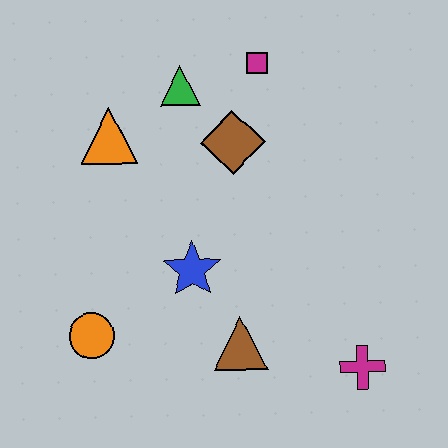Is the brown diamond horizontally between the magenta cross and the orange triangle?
Yes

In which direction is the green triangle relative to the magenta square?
The green triangle is to the left of the magenta square.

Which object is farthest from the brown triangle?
The magenta square is farthest from the brown triangle.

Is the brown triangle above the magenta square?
No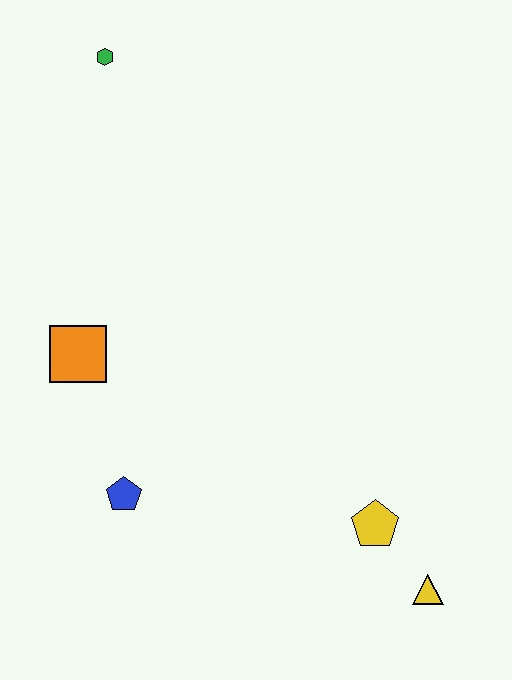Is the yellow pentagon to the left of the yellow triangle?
Yes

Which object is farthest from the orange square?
The yellow triangle is farthest from the orange square.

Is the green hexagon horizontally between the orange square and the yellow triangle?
Yes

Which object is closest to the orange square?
The blue pentagon is closest to the orange square.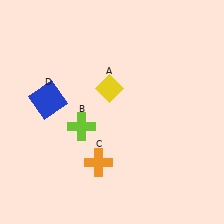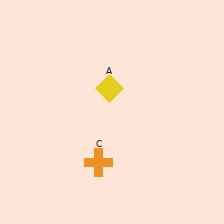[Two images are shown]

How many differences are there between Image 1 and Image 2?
There are 2 differences between the two images.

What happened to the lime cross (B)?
The lime cross (B) was removed in Image 2. It was in the bottom-left area of Image 1.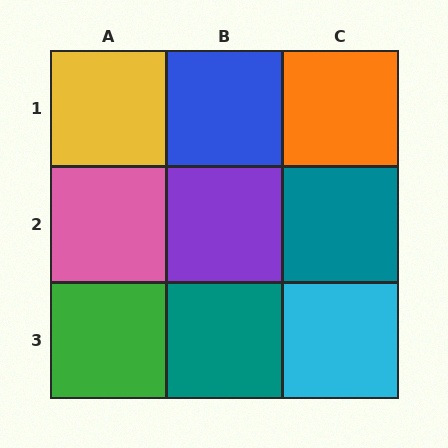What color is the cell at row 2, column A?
Pink.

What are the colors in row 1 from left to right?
Yellow, blue, orange.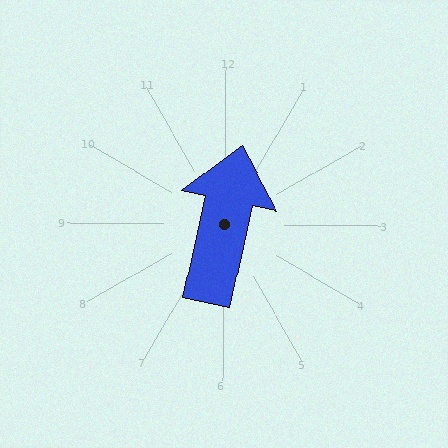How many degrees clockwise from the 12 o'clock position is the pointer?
Approximately 12 degrees.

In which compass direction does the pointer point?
North.